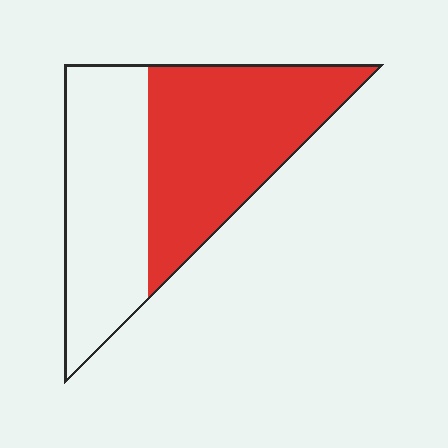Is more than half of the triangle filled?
Yes.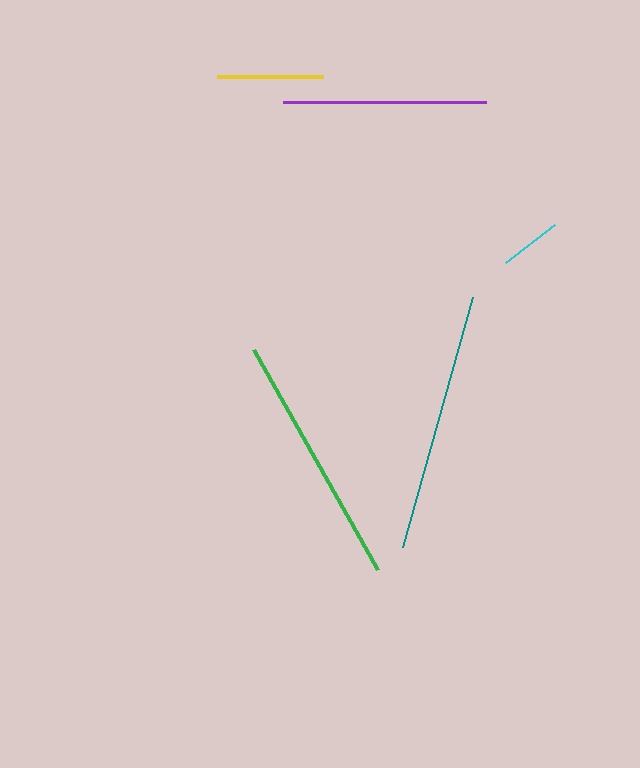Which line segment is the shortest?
The cyan line is the shortest at approximately 63 pixels.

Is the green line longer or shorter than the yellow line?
The green line is longer than the yellow line.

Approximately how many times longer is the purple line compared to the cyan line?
The purple line is approximately 3.2 times the length of the cyan line.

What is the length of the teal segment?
The teal segment is approximately 260 pixels long.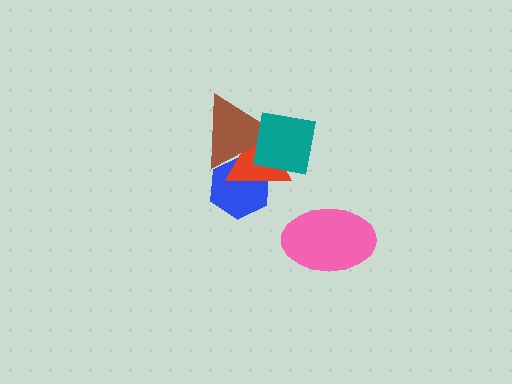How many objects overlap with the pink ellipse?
0 objects overlap with the pink ellipse.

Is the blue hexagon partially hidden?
Yes, it is partially covered by another shape.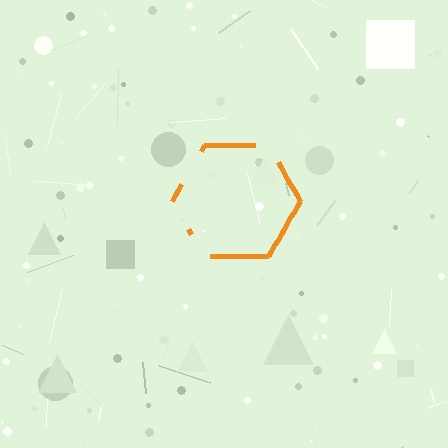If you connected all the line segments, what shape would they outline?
They would outline a hexagon.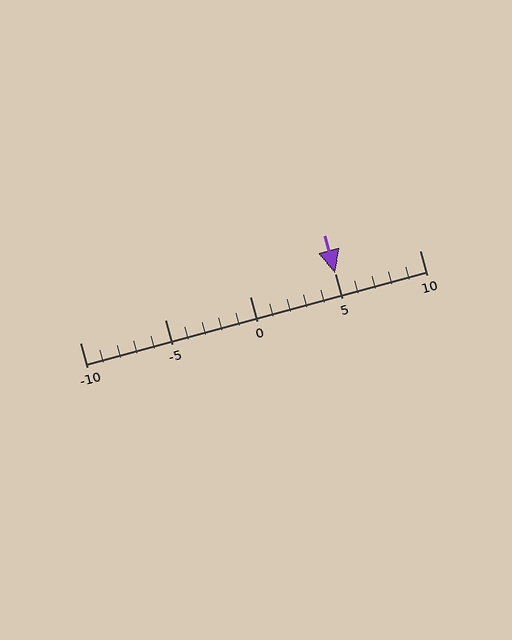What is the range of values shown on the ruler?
The ruler shows values from -10 to 10.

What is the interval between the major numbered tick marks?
The major tick marks are spaced 5 units apart.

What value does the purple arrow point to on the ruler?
The purple arrow points to approximately 5.